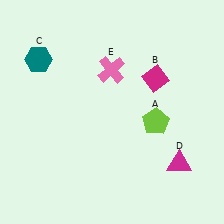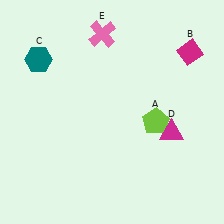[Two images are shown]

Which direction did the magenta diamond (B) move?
The magenta diamond (B) moved right.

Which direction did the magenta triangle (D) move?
The magenta triangle (D) moved up.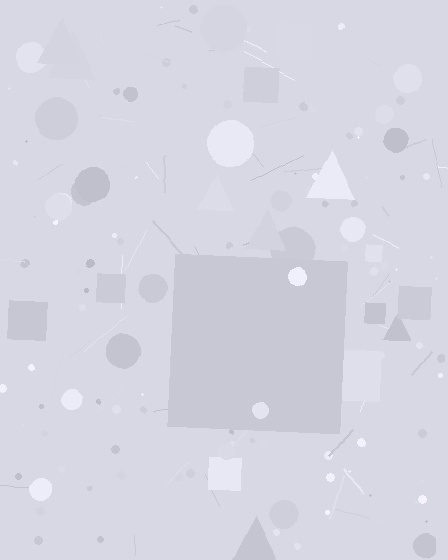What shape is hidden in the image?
A square is hidden in the image.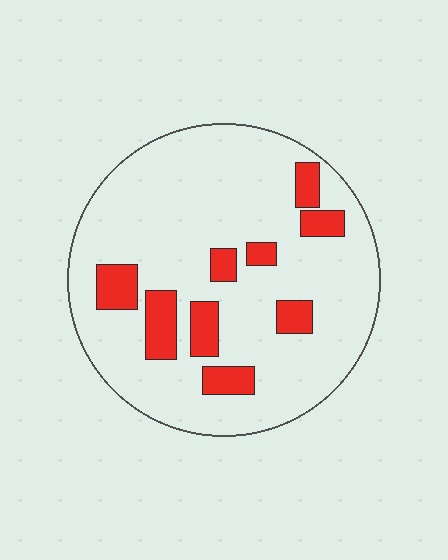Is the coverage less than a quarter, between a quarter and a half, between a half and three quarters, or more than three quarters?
Less than a quarter.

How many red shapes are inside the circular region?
9.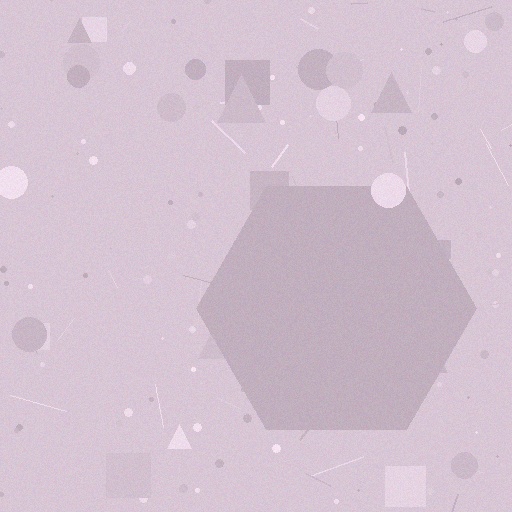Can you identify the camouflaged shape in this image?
The camouflaged shape is a hexagon.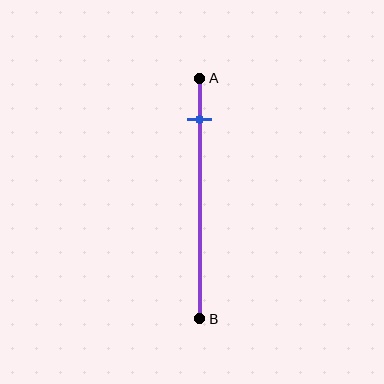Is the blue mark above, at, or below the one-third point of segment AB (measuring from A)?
The blue mark is above the one-third point of segment AB.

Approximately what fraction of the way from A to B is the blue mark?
The blue mark is approximately 15% of the way from A to B.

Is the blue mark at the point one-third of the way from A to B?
No, the mark is at about 15% from A, not at the 33% one-third point.